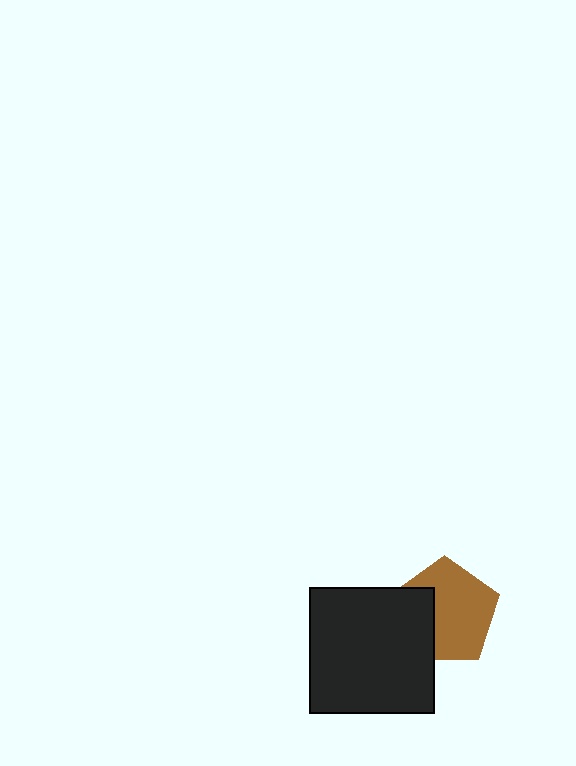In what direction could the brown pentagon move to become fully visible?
The brown pentagon could move right. That would shift it out from behind the black square entirely.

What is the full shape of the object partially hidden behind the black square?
The partially hidden object is a brown pentagon.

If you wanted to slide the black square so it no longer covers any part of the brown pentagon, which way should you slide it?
Slide it left — that is the most direct way to separate the two shapes.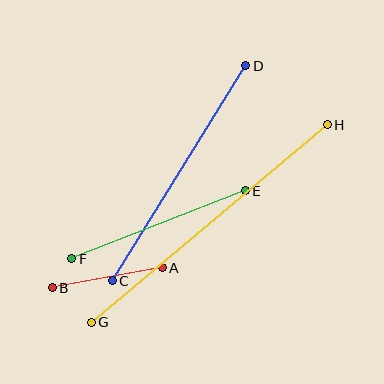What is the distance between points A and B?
The distance is approximately 112 pixels.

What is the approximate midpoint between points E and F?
The midpoint is at approximately (158, 225) pixels.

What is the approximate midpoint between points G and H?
The midpoint is at approximately (209, 224) pixels.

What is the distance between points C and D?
The distance is approximately 253 pixels.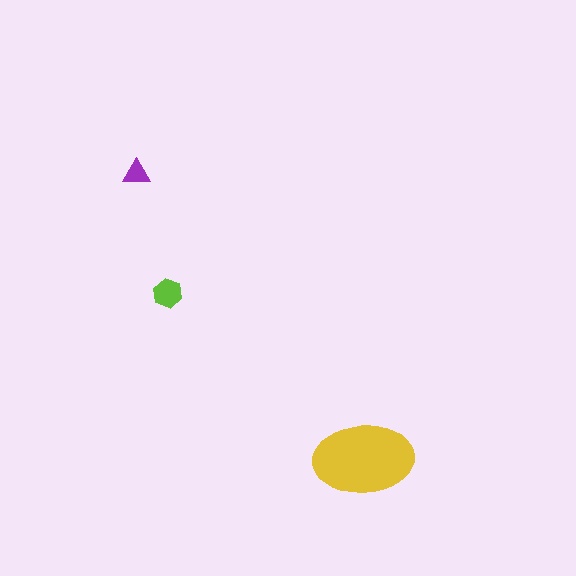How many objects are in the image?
There are 3 objects in the image.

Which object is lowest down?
The yellow ellipse is bottommost.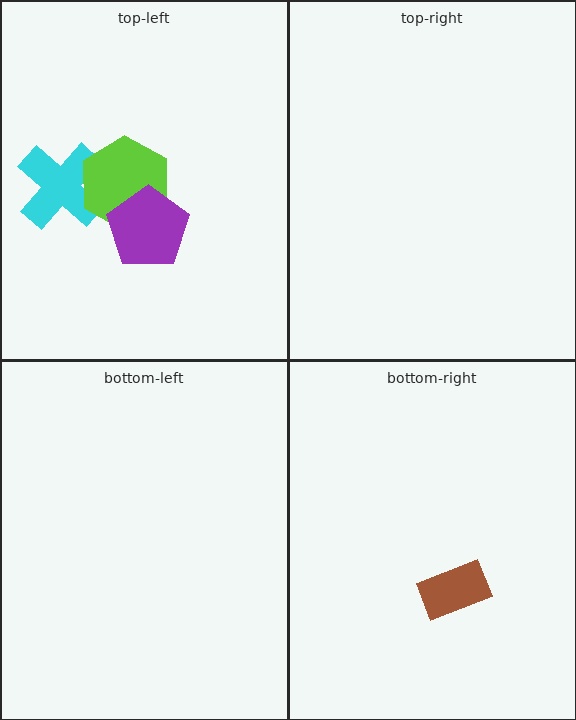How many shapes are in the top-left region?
3.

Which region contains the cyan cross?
The top-left region.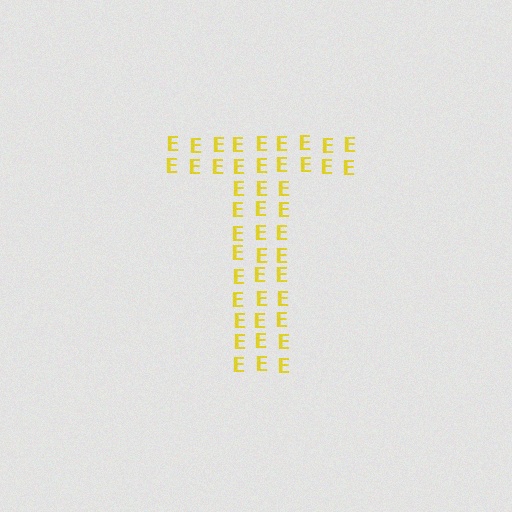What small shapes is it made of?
It is made of small letter E's.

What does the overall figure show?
The overall figure shows the letter T.